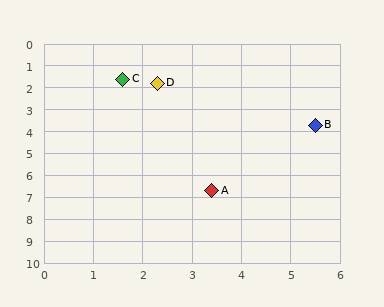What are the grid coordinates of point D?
Point D is at approximately (2.3, 1.8).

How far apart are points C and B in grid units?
Points C and B are about 4.4 grid units apart.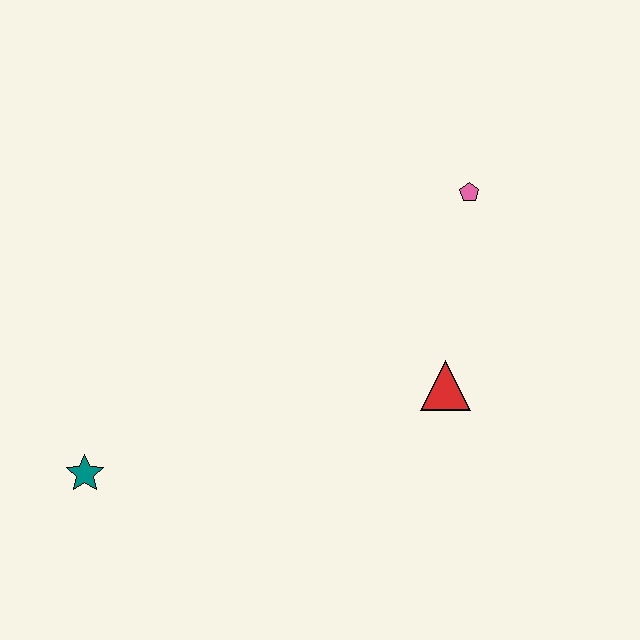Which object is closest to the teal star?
The red triangle is closest to the teal star.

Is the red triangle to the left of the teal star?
No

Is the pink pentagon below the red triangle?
No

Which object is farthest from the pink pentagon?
The teal star is farthest from the pink pentagon.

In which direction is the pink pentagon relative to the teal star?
The pink pentagon is to the right of the teal star.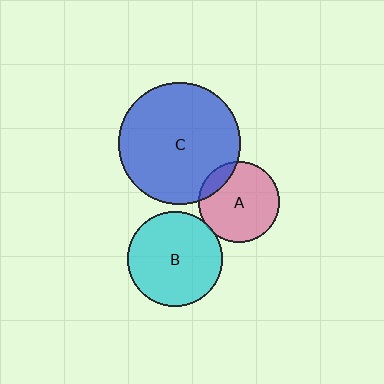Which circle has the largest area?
Circle C (blue).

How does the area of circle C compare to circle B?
Approximately 1.6 times.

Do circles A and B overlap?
Yes.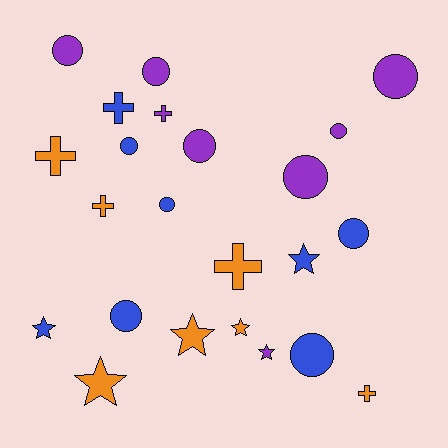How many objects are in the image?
There are 23 objects.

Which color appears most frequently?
Blue, with 8 objects.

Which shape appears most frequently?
Circle, with 11 objects.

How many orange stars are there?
There are 3 orange stars.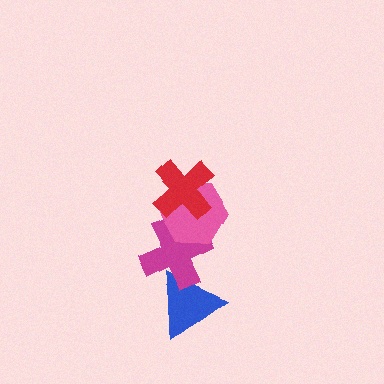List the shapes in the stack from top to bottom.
From top to bottom: the red cross, the pink hexagon, the magenta cross, the blue triangle.